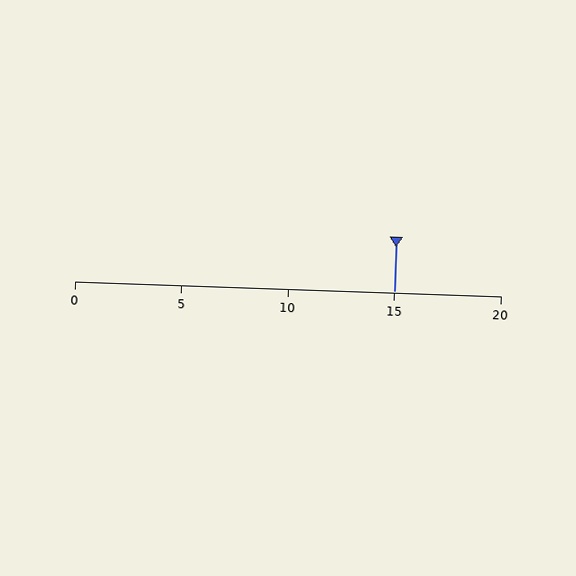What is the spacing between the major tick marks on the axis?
The major ticks are spaced 5 apart.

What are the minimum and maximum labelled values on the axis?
The axis runs from 0 to 20.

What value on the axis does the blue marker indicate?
The marker indicates approximately 15.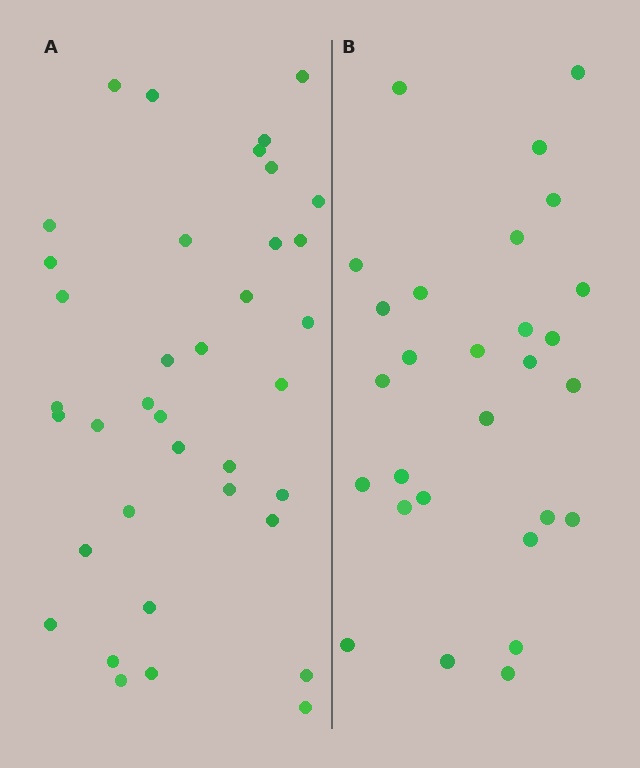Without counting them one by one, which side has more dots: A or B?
Region A (the left region) has more dots.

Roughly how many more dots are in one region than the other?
Region A has roughly 8 or so more dots than region B.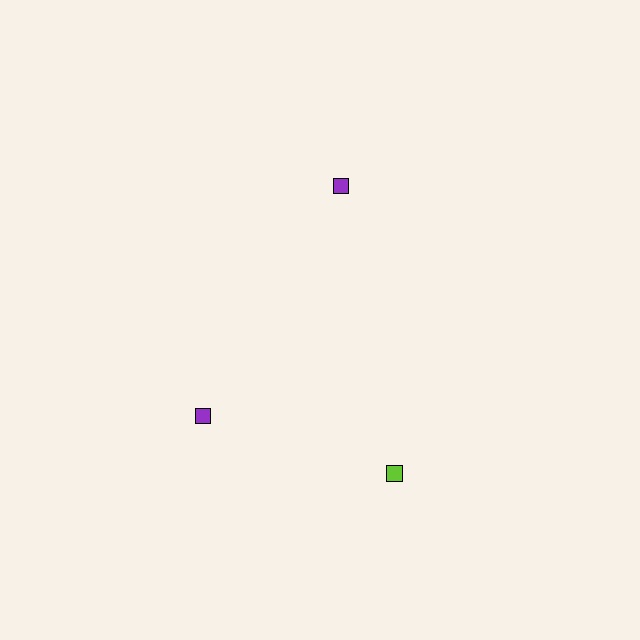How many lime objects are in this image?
There is 1 lime object.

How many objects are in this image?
There are 3 objects.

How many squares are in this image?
There are 3 squares.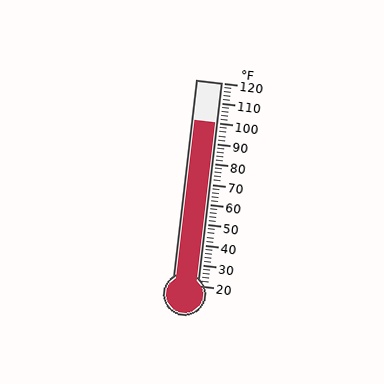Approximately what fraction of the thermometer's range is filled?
The thermometer is filled to approximately 80% of its range.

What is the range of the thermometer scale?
The thermometer scale ranges from 20°F to 120°F.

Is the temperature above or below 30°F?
The temperature is above 30°F.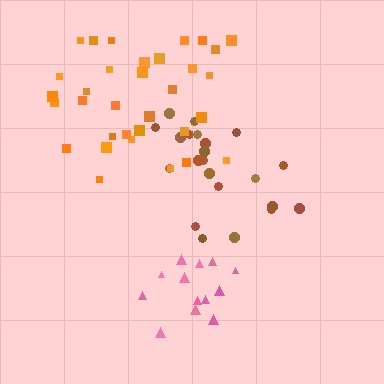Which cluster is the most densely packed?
Pink.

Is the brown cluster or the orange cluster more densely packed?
Brown.